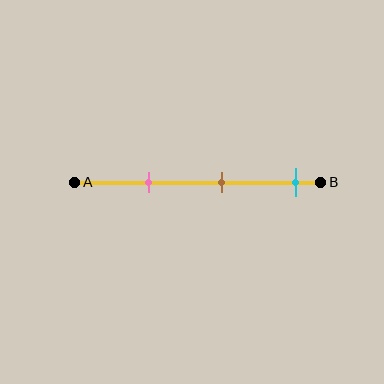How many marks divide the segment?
There are 3 marks dividing the segment.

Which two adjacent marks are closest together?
The pink and brown marks are the closest adjacent pair.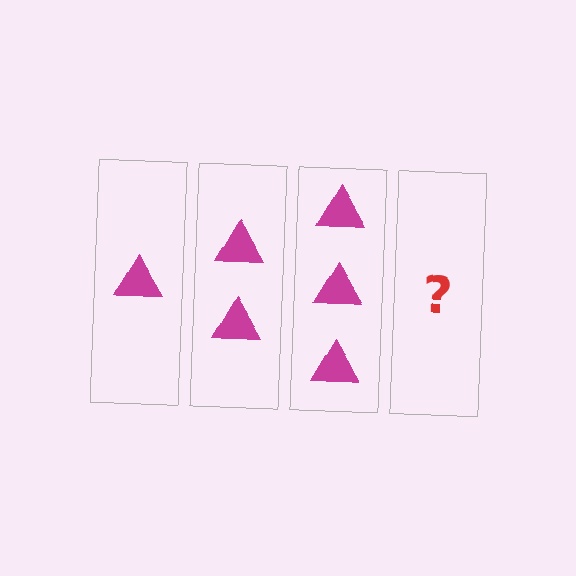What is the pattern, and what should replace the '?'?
The pattern is that each step adds one more triangle. The '?' should be 4 triangles.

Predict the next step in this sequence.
The next step is 4 triangles.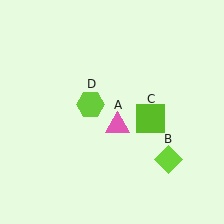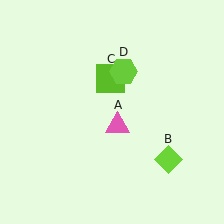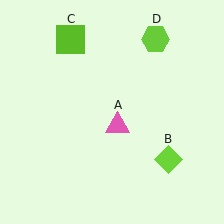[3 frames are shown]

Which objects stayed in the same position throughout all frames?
Pink triangle (object A) and lime diamond (object B) remained stationary.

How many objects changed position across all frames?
2 objects changed position: lime square (object C), lime hexagon (object D).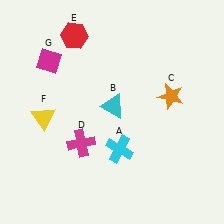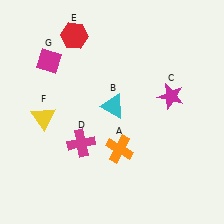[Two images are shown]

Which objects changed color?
A changed from cyan to orange. C changed from orange to magenta.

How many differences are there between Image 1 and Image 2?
There are 2 differences between the two images.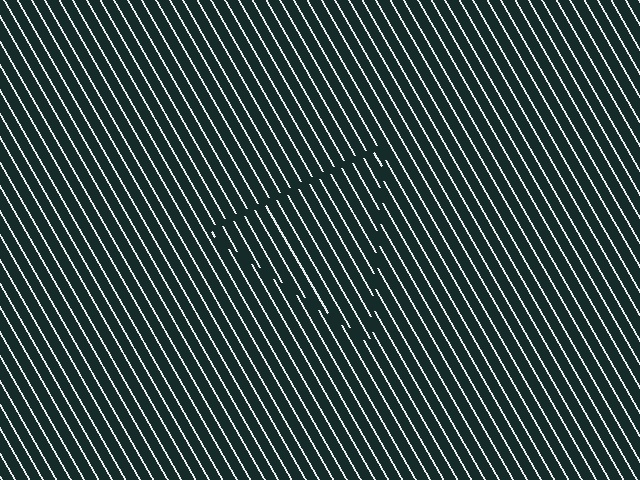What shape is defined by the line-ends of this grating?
An illusory triangle. The interior of the shape contains the same grating, shifted by half a period — the contour is defined by the phase discontinuity where line-ends from the inner and outer gratings abut.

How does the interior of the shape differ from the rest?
The interior of the shape contains the same grating, shifted by half a period — the contour is defined by the phase discontinuity where line-ends from the inner and outer gratings abut.